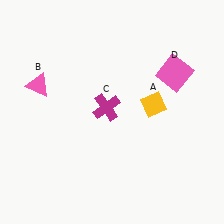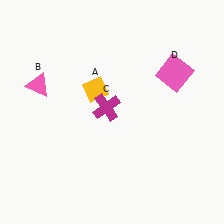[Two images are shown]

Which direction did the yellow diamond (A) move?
The yellow diamond (A) moved left.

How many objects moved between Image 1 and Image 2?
1 object moved between the two images.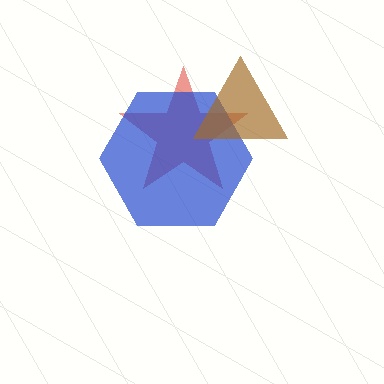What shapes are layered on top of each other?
The layered shapes are: a red star, a blue hexagon, a brown triangle.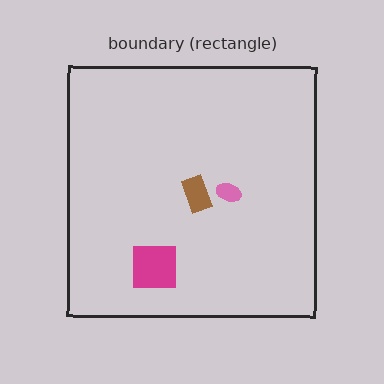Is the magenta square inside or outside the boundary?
Inside.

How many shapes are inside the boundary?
3 inside, 0 outside.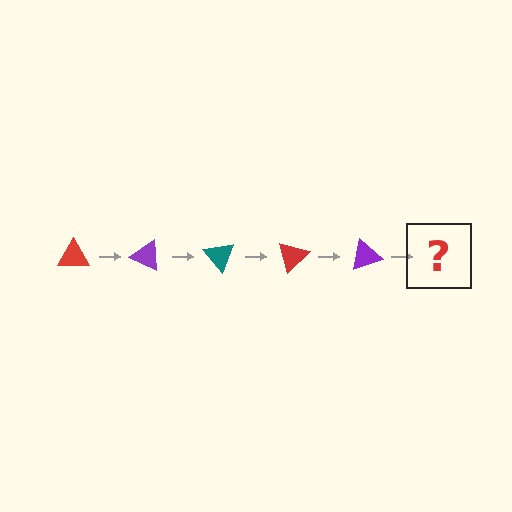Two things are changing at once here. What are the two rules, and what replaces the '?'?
The two rules are that it rotates 25 degrees each step and the color cycles through red, purple, and teal. The '?' should be a teal triangle, rotated 125 degrees from the start.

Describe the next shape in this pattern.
It should be a teal triangle, rotated 125 degrees from the start.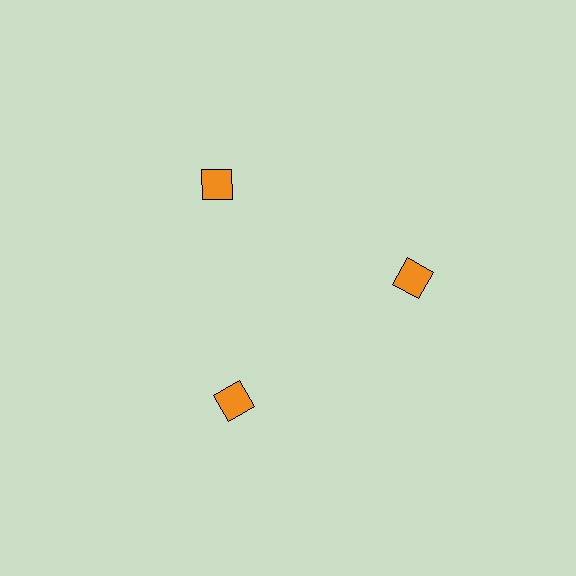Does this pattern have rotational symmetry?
Yes, this pattern has 3-fold rotational symmetry. It looks the same after rotating 120 degrees around the center.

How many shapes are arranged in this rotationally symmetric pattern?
There are 3 shapes, arranged in 3 groups of 1.